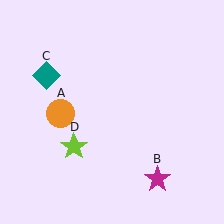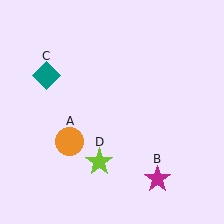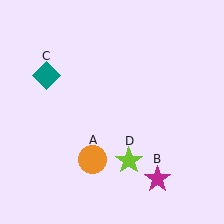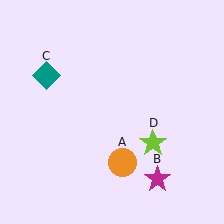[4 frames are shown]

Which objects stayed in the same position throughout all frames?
Magenta star (object B) and teal diamond (object C) remained stationary.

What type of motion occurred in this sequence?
The orange circle (object A), lime star (object D) rotated counterclockwise around the center of the scene.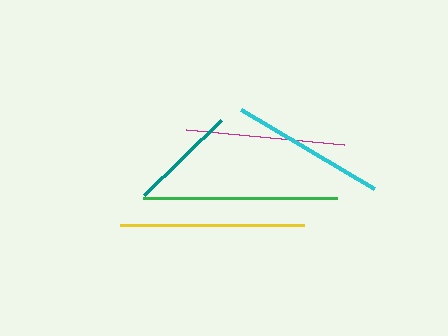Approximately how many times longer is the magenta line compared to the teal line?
The magenta line is approximately 1.5 times the length of the teal line.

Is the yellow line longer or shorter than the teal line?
The yellow line is longer than the teal line.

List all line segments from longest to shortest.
From longest to shortest: green, yellow, magenta, cyan, teal.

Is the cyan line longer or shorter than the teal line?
The cyan line is longer than the teal line.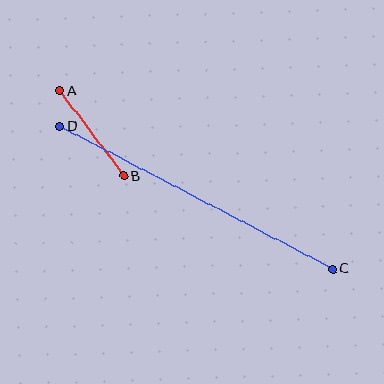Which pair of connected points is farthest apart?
Points C and D are farthest apart.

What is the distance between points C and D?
The distance is approximately 308 pixels.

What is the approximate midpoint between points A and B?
The midpoint is at approximately (92, 133) pixels.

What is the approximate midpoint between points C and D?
The midpoint is at approximately (196, 197) pixels.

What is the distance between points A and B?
The distance is approximately 107 pixels.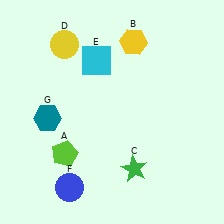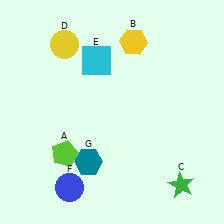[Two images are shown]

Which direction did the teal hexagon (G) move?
The teal hexagon (G) moved down.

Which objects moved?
The objects that moved are: the green star (C), the teal hexagon (G).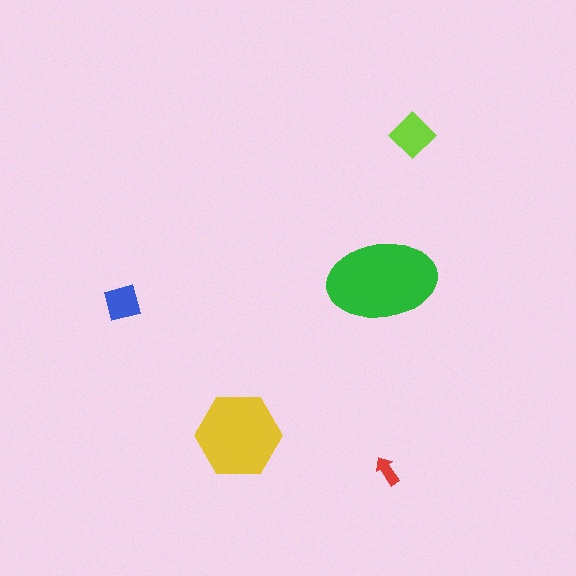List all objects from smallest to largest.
The red arrow, the blue square, the lime diamond, the yellow hexagon, the green ellipse.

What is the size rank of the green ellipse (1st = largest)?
1st.